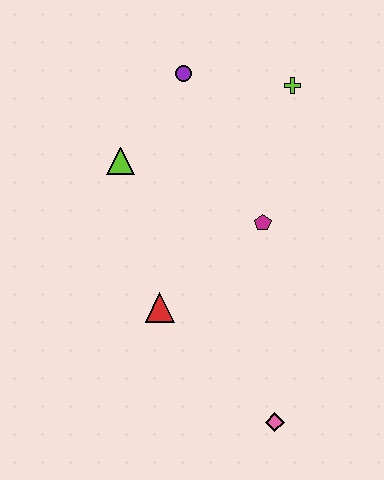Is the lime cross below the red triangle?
No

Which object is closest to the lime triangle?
The purple circle is closest to the lime triangle.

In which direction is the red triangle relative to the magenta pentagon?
The red triangle is to the left of the magenta pentagon.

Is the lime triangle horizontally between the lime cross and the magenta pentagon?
No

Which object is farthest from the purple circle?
The pink diamond is farthest from the purple circle.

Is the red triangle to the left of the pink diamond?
Yes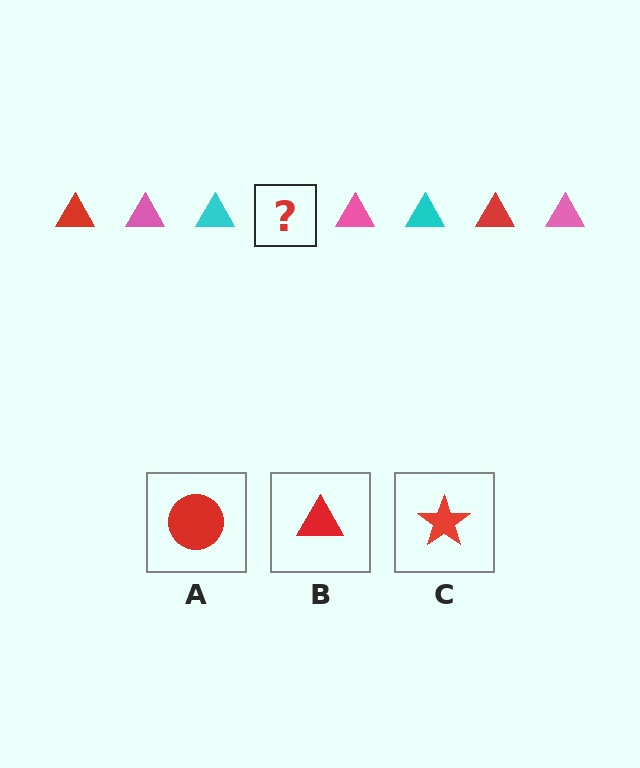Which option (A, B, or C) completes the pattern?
B.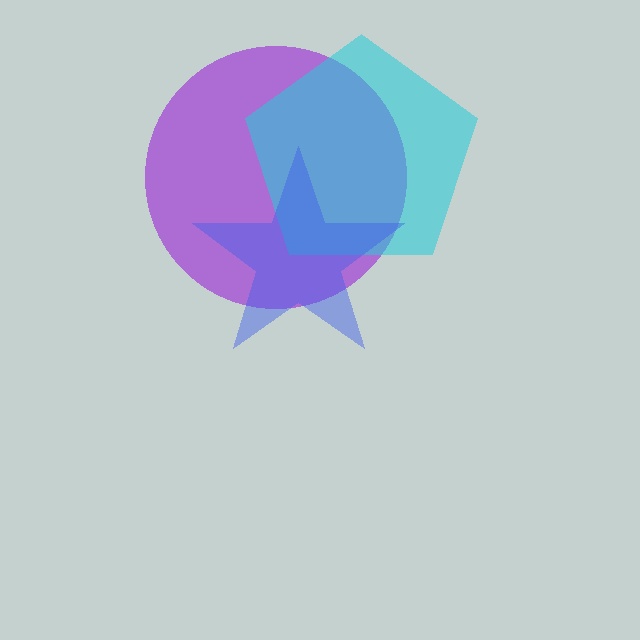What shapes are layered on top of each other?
The layered shapes are: a purple circle, a cyan pentagon, a blue star.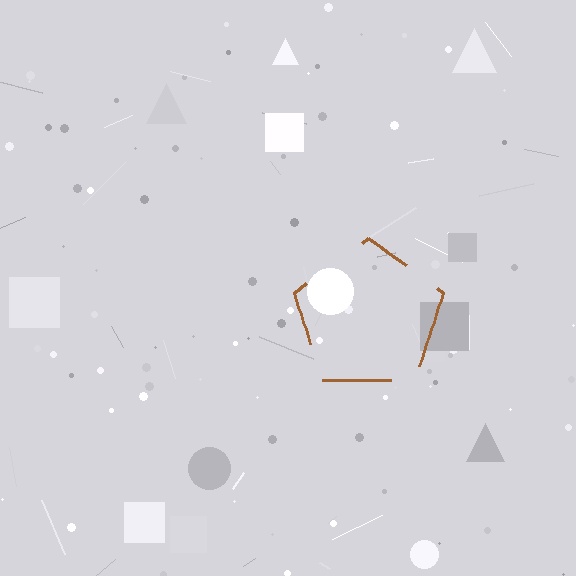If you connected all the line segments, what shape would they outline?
They would outline a pentagon.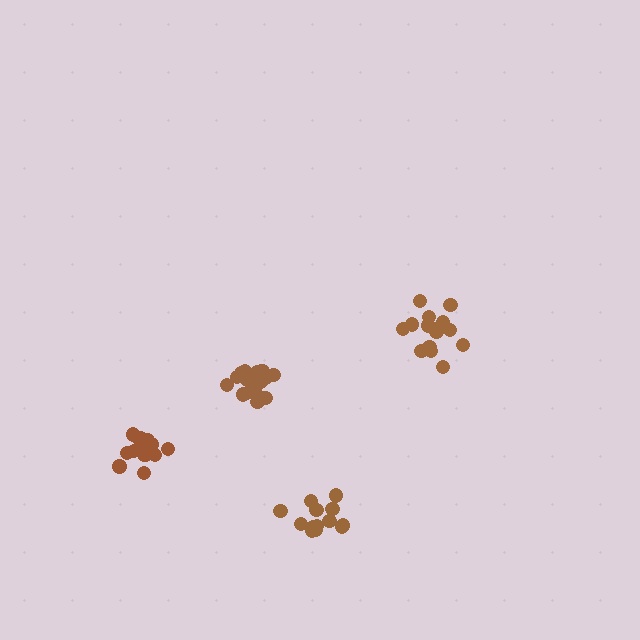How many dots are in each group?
Group 1: 15 dots, Group 2: 13 dots, Group 3: 14 dots, Group 4: 19 dots (61 total).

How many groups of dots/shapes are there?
There are 4 groups.